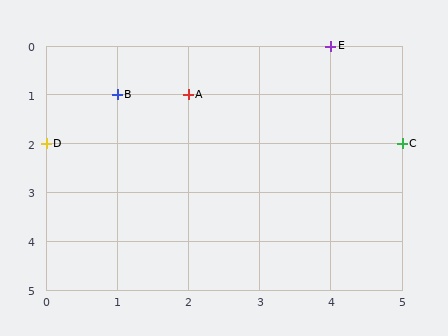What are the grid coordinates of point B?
Point B is at grid coordinates (1, 1).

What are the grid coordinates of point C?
Point C is at grid coordinates (5, 2).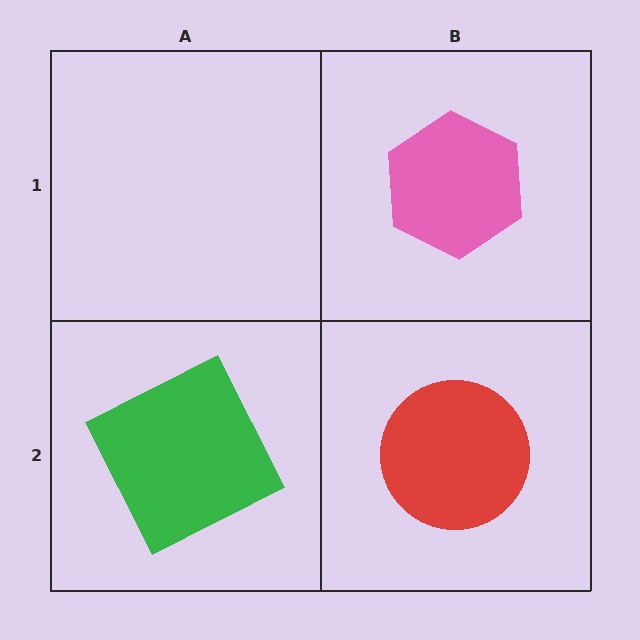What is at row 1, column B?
A pink hexagon.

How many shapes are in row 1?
1 shape.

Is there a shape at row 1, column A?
No, that cell is empty.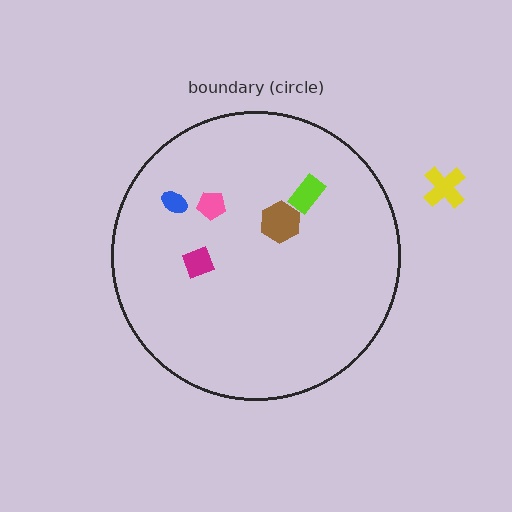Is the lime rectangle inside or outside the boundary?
Inside.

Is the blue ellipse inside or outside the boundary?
Inside.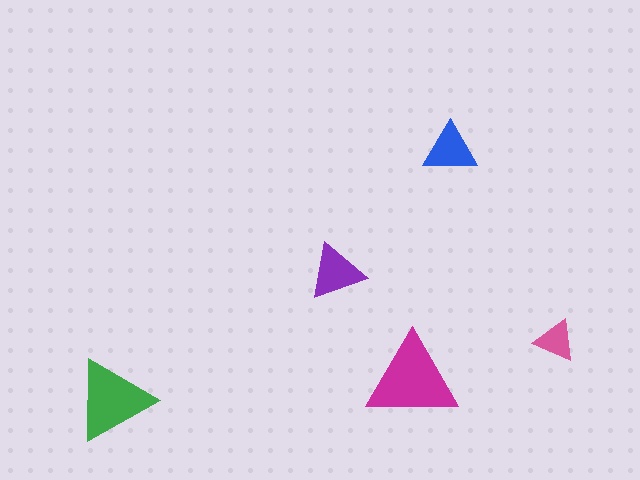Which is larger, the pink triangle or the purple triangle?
The purple one.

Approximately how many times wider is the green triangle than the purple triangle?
About 1.5 times wider.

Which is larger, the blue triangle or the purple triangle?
The purple one.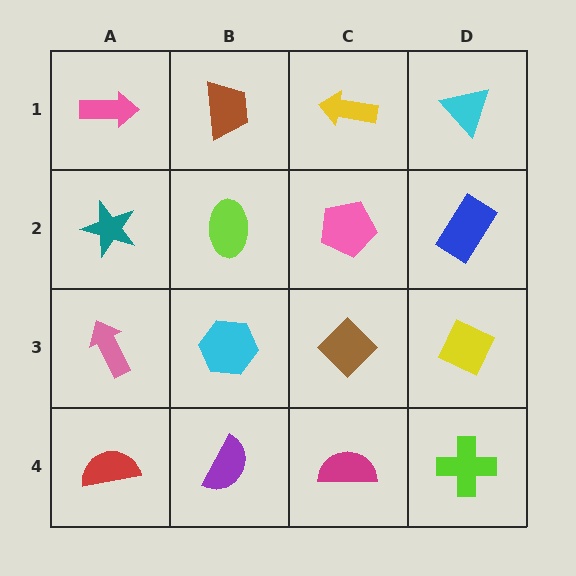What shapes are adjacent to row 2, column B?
A brown trapezoid (row 1, column B), a cyan hexagon (row 3, column B), a teal star (row 2, column A), a pink pentagon (row 2, column C).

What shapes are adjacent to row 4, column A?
A pink arrow (row 3, column A), a purple semicircle (row 4, column B).